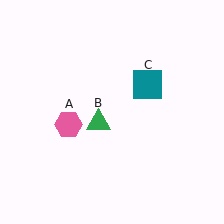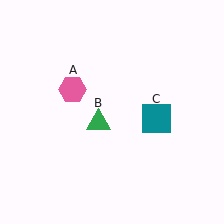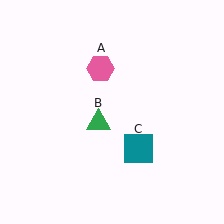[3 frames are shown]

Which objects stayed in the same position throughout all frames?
Green triangle (object B) remained stationary.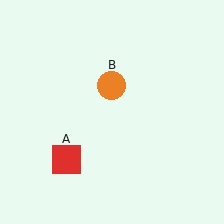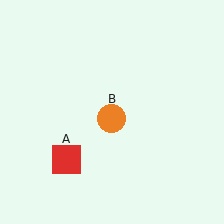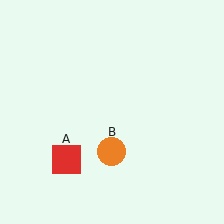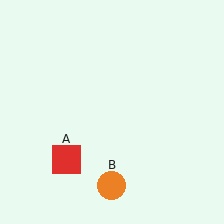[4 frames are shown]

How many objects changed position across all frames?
1 object changed position: orange circle (object B).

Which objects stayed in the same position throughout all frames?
Red square (object A) remained stationary.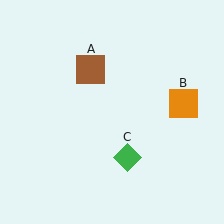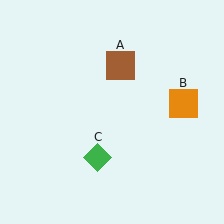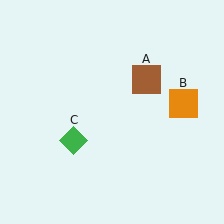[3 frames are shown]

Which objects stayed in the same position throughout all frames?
Orange square (object B) remained stationary.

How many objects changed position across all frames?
2 objects changed position: brown square (object A), green diamond (object C).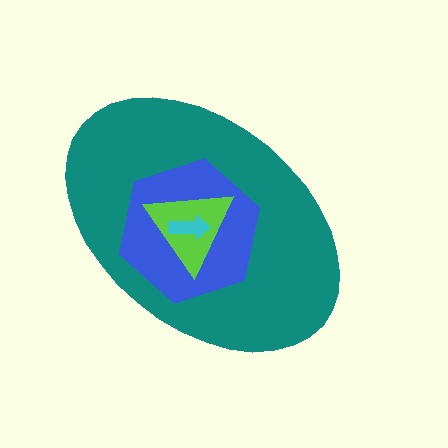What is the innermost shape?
The cyan arrow.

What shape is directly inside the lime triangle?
The cyan arrow.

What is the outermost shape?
The teal ellipse.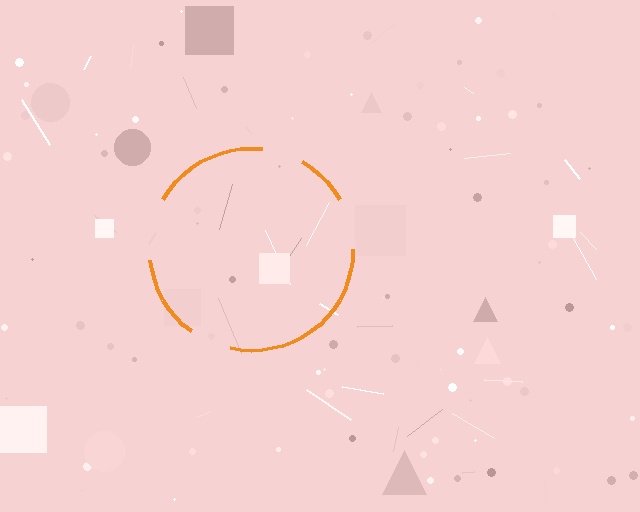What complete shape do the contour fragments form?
The contour fragments form a circle.